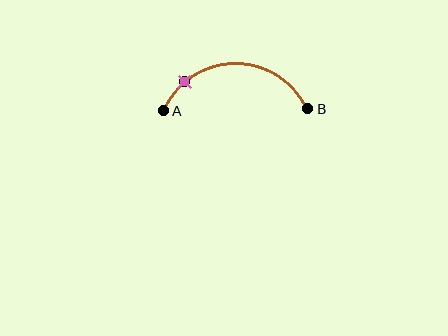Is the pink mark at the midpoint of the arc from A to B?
No. The pink mark lies on the arc but is closer to endpoint A. The arc midpoint would be at the point on the curve equidistant along the arc from both A and B.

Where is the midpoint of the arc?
The arc midpoint is the point on the curve farthest from the straight line joining A and B. It sits above that line.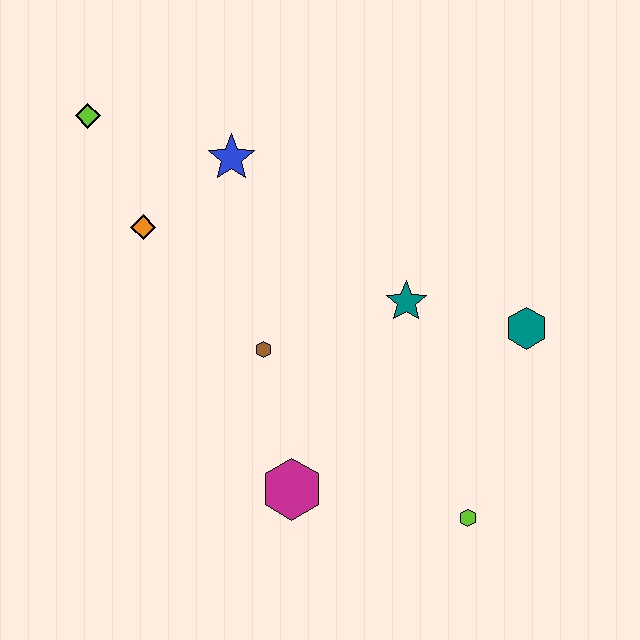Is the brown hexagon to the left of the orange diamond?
No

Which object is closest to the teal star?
The teal hexagon is closest to the teal star.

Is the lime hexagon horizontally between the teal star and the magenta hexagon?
No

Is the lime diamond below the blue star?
No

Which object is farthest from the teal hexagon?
The lime diamond is farthest from the teal hexagon.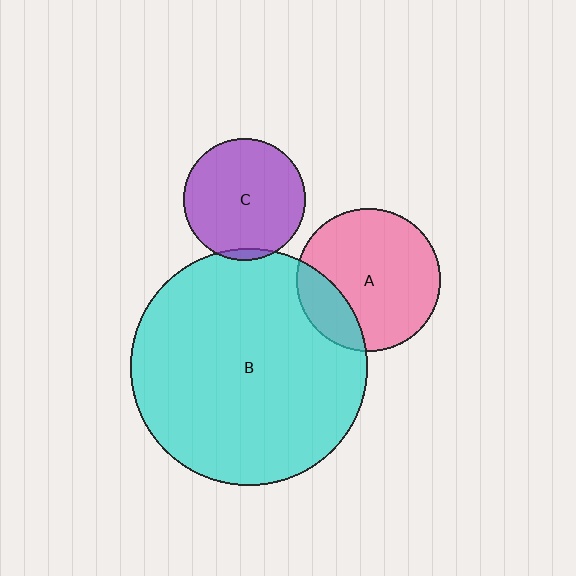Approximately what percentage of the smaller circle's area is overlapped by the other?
Approximately 5%.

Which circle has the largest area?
Circle B (cyan).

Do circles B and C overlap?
Yes.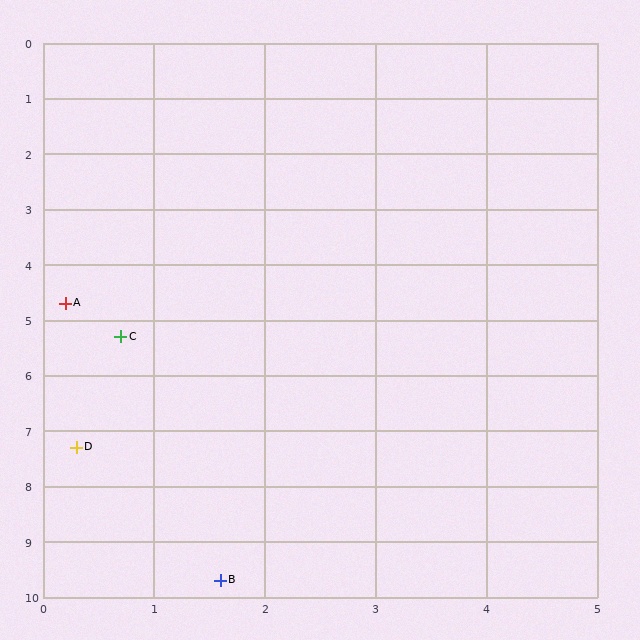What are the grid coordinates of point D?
Point D is at approximately (0.3, 7.3).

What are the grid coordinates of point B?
Point B is at approximately (1.6, 9.7).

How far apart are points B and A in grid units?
Points B and A are about 5.2 grid units apart.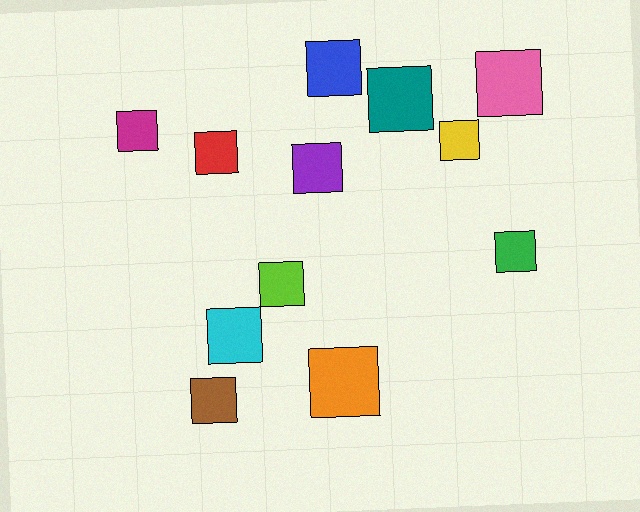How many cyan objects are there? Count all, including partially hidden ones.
There is 1 cyan object.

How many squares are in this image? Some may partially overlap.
There are 12 squares.